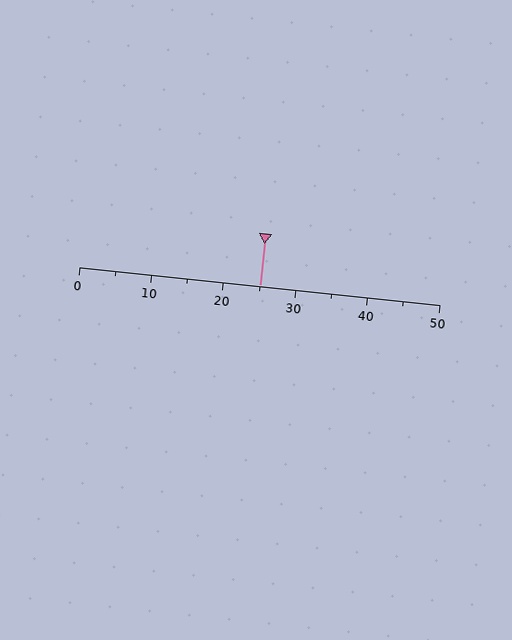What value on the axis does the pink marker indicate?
The marker indicates approximately 25.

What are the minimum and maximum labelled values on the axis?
The axis runs from 0 to 50.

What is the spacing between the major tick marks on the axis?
The major ticks are spaced 10 apart.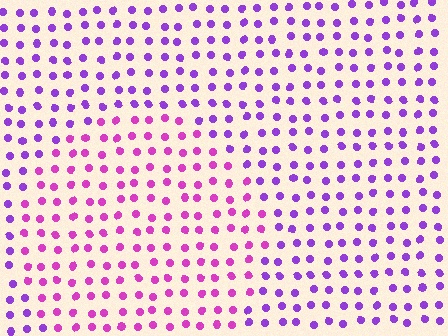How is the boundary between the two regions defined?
The boundary is defined purely by a slight shift in hue (about 34 degrees). Spacing, size, and orientation are identical on both sides.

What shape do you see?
I see a circle.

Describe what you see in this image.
The image is filled with small purple elements in a uniform arrangement. A circle-shaped region is visible where the elements are tinted to a slightly different hue, forming a subtle color boundary.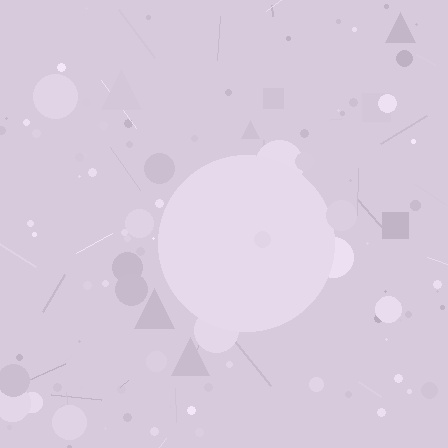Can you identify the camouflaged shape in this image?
The camouflaged shape is a circle.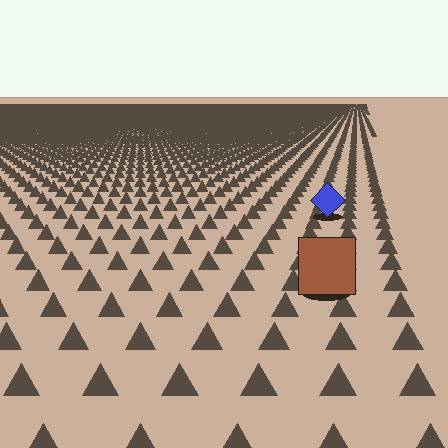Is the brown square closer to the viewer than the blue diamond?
Yes. The brown square is closer — you can tell from the texture gradient: the ground texture is coarser near it.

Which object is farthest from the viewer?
The blue diamond is farthest from the viewer. It appears smaller and the ground texture around it is denser.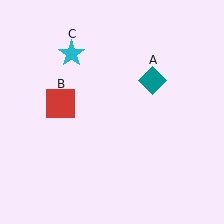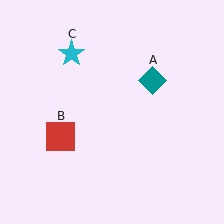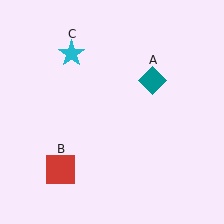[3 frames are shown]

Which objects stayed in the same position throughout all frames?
Teal diamond (object A) and cyan star (object C) remained stationary.